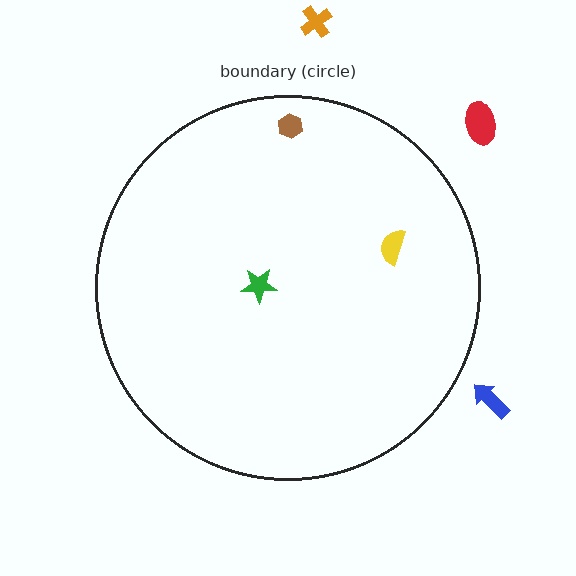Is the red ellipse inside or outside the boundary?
Outside.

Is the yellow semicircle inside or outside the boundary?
Inside.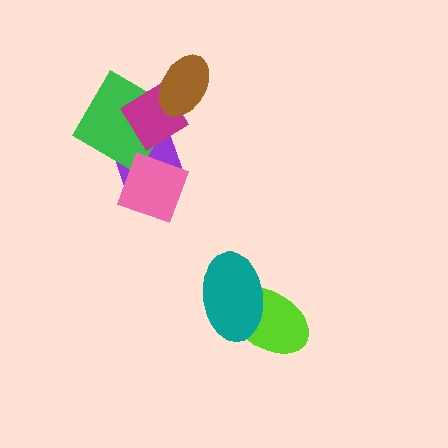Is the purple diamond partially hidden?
Yes, it is partially covered by another shape.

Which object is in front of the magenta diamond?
The brown ellipse is in front of the magenta diamond.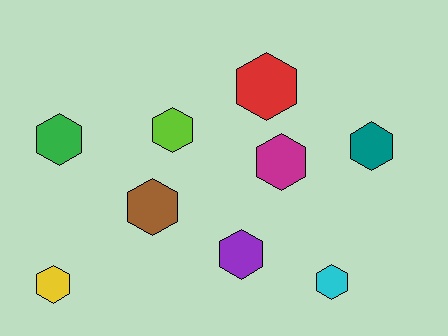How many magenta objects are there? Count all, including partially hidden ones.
There is 1 magenta object.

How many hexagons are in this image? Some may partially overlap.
There are 9 hexagons.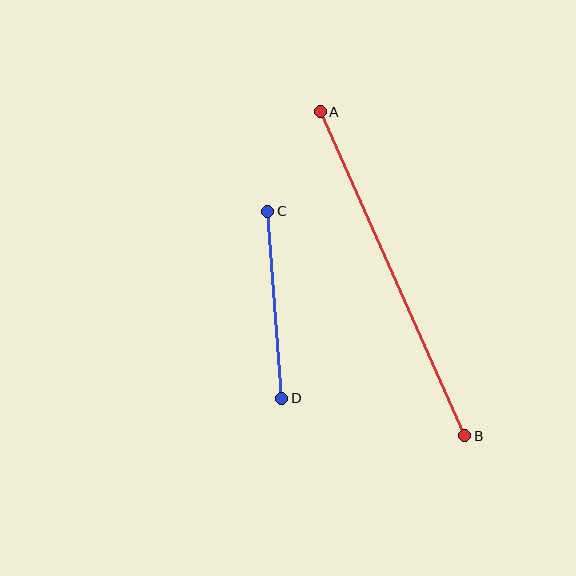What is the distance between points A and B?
The distance is approximately 355 pixels.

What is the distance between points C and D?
The distance is approximately 188 pixels.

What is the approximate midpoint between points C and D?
The midpoint is at approximately (275, 305) pixels.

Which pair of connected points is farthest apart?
Points A and B are farthest apart.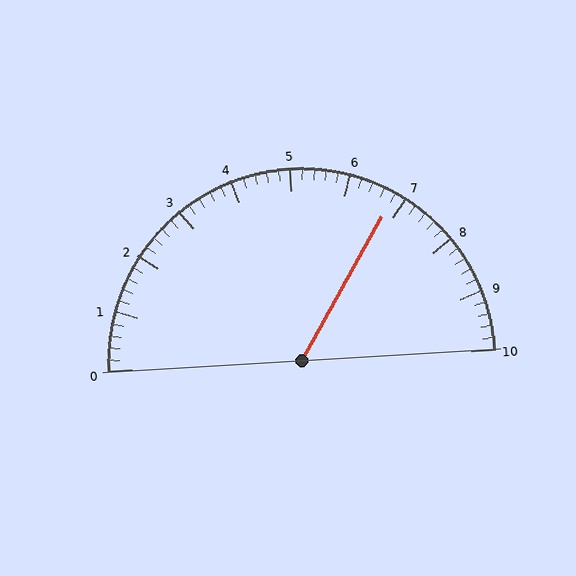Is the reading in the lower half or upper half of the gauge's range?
The reading is in the upper half of the range (0 to 10).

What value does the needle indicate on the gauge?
The needle indicates approximately 6.8.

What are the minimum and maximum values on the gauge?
The gauge ranges from 0 to 10.